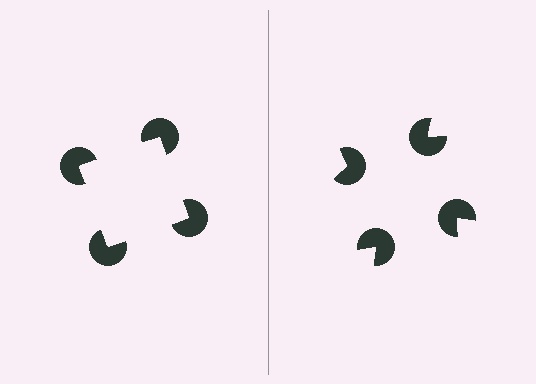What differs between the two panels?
The pac-man discs are positioned identically on both sides; only the wedge orientations differ. On the left they align to a square; on the right they are misaligned.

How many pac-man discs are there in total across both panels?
8 — 4 on each side.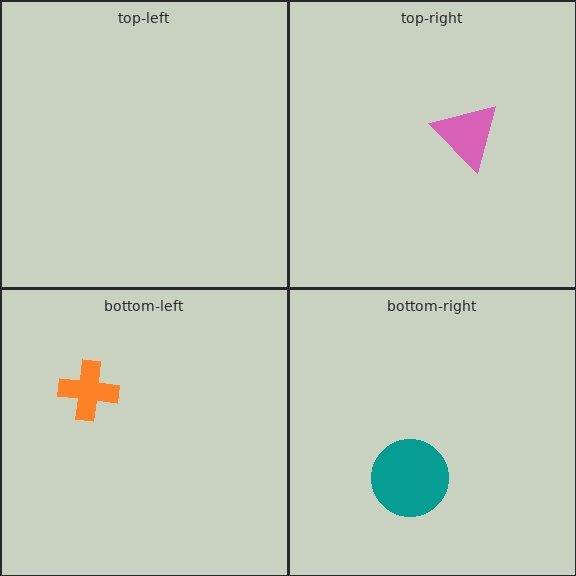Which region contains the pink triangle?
The top-right region.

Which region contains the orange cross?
The bottom-left region.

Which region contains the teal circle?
The bottom-right region.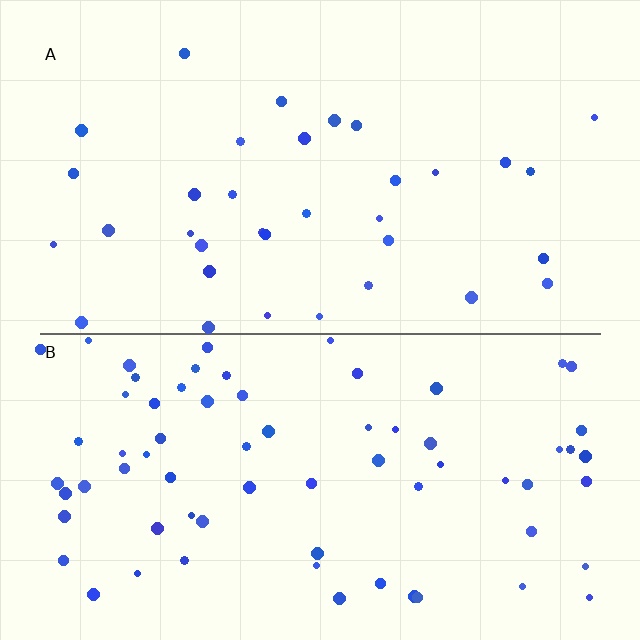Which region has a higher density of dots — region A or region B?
B (the bottom).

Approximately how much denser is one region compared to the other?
Approximately 2.0× — region B over region A.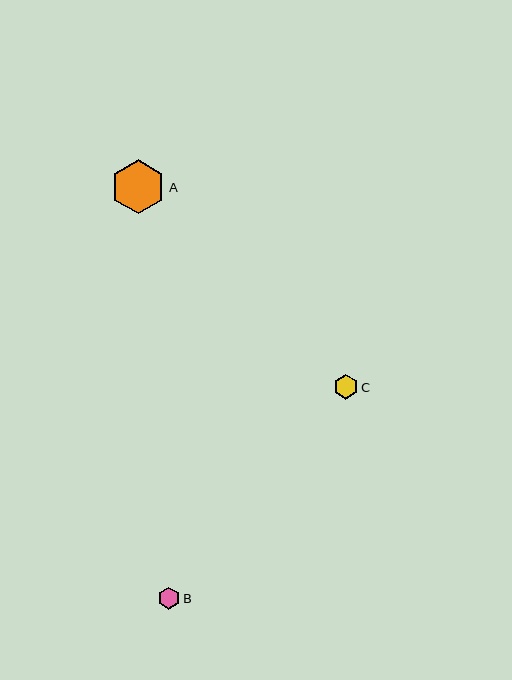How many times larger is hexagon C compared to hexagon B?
Hexagon C is approximately 1.1 times the size of hexagon B.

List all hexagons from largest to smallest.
From largest to smallest: A, C, B.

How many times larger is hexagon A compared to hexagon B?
Hexagon A is approximately 2.5 times the size of hexagon B.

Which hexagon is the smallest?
Hexagon B is the smallest with a size of approximately 22 pixels.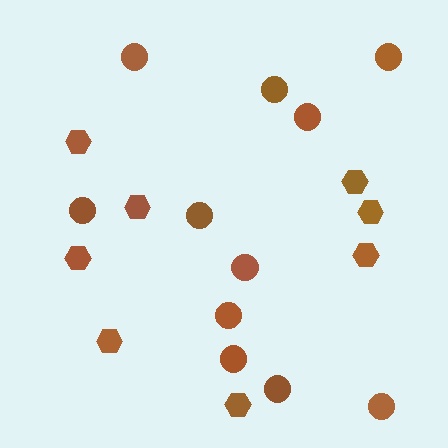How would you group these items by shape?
There are 2 groups: one group of hexagons (8) and one group of circles (11).